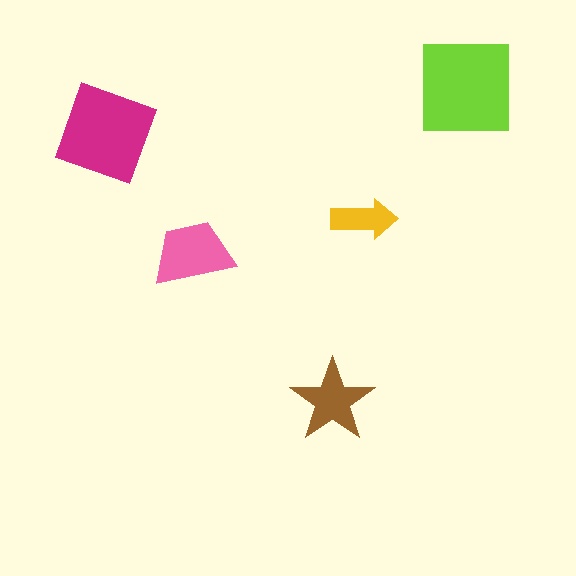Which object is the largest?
The lime square.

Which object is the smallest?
The yellow arrow.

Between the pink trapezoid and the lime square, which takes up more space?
The lime square.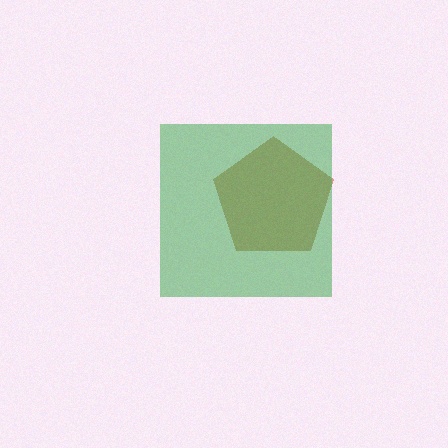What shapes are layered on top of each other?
The layered shapes are: a brown pentagon, a green square.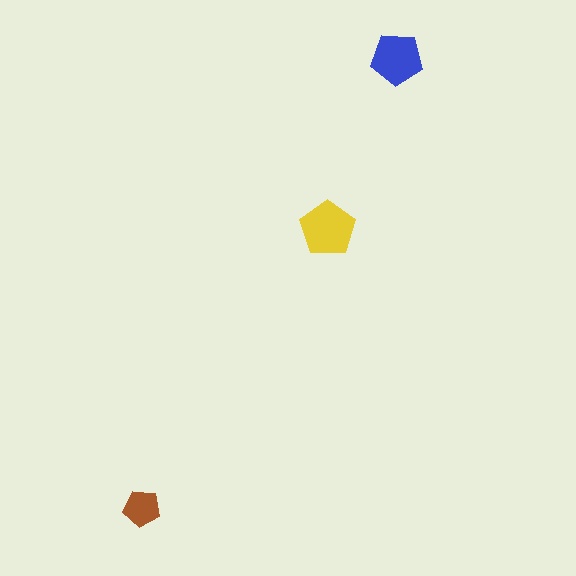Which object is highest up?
The blue pentagon is topmost.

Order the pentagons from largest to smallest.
the yellow one, the blue one, the brown one.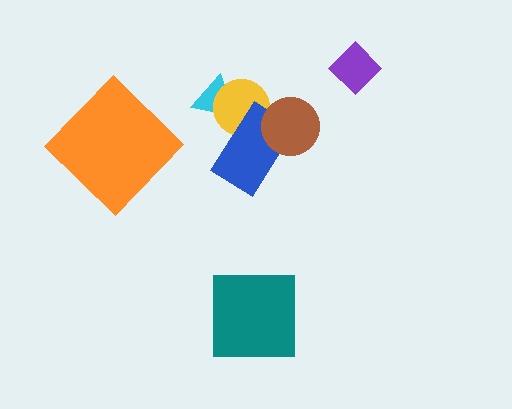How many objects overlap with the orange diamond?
0 objects overlap with the orange diamond.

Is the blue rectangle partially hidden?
Yes, it is partially covered by another shape.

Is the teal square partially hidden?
No, no other shape covers it.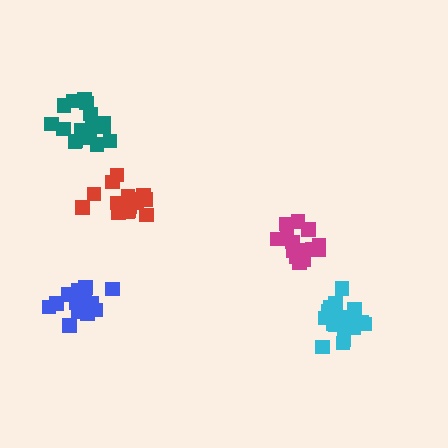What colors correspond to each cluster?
The clusters are colored: teal, blue, magenta, cyan, red.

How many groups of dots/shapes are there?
There are 5 groups.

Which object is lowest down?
The cyan cluster is bottommost.